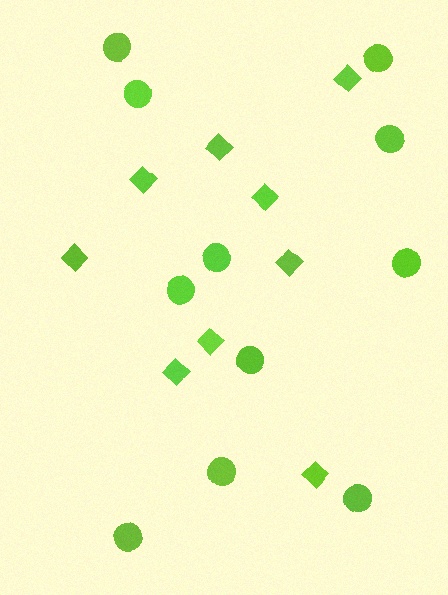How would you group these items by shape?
There are 2 groups: one group of diamonds (9) and one group of circles (11).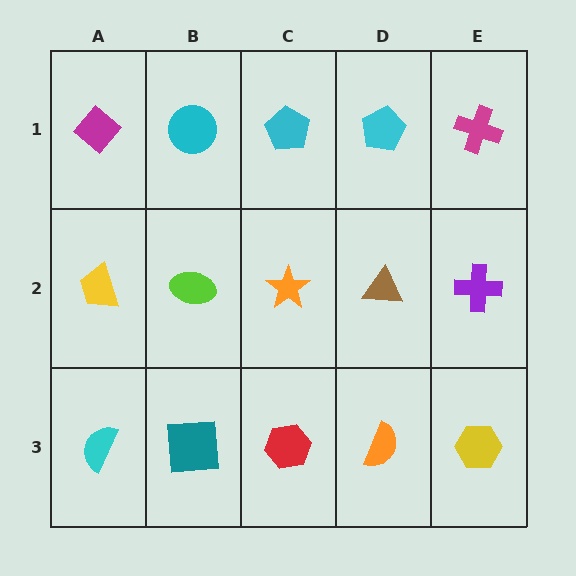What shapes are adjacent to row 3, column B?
A lime ellipse (row 2, column B), a cyan semicircle (row 3, column A), a red hexagon (row 3, column C).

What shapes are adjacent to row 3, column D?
A brown triangle (row 2, column D), a red hexagon (row 3, column C), a yellow hexagon (row 3, column E).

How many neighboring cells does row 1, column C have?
3.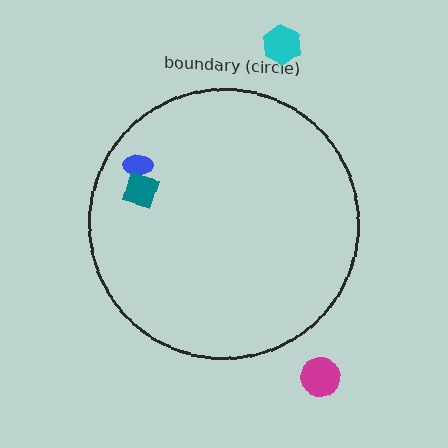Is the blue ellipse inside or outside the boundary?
Inside.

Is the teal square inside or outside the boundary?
Inside.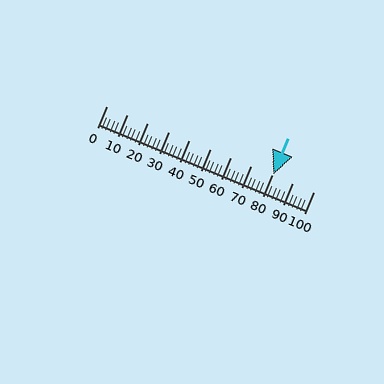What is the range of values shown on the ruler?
The ruler shows values from 0 to 100.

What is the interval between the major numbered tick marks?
The major tick marks are spaced 10 units apart.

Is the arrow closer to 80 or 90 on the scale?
The arrow is closer to 80.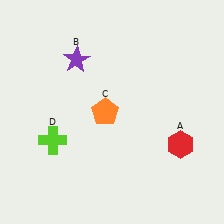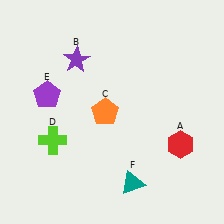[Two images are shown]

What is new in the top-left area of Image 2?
A purple pentagon (E) was added in the top-left area of Image 2.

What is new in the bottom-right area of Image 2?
A teal triangle (F) was added in the bottom-right area of Image 2.